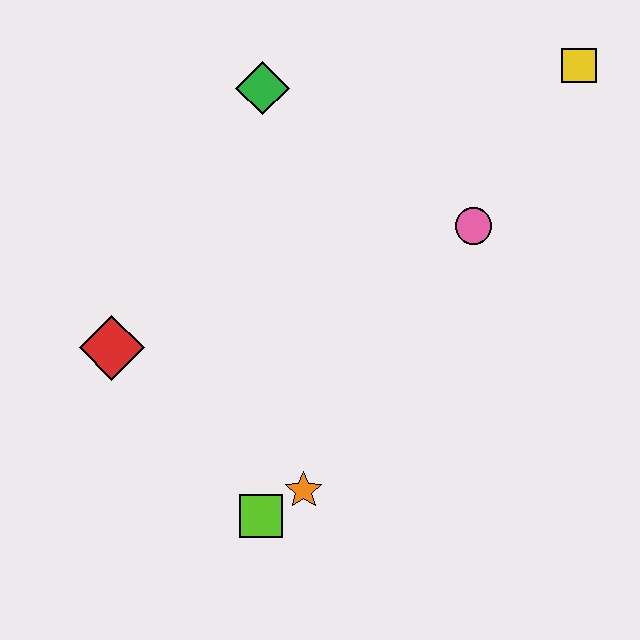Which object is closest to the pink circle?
The yellow square is closest to the pink circle.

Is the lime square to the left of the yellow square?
Yes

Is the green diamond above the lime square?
Yes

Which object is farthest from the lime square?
The yellow square is farthest from the lime square.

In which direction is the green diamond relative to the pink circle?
The green diamond is to the left of the pink circle.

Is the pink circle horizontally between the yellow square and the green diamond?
Yes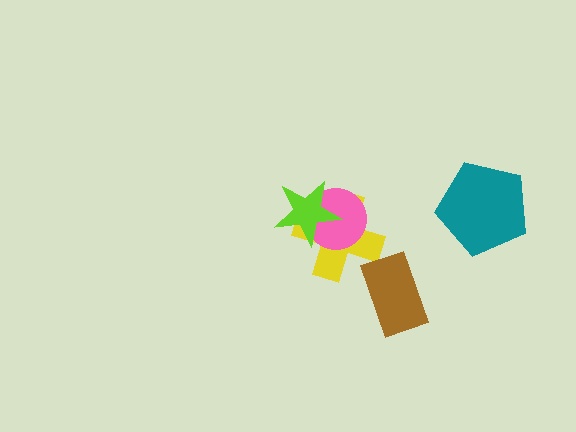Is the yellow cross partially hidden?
Yes, it is partially covered by another shape.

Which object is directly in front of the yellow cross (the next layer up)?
The pink circle is directly in front of the yellow cross.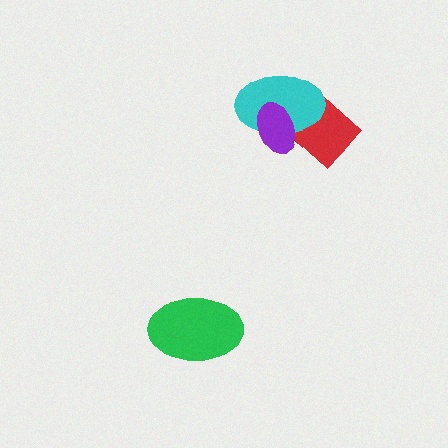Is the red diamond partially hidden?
Yes, it is partially covered by another shape.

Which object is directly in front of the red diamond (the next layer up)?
The cyan ellipse is directly in front of the red diamond.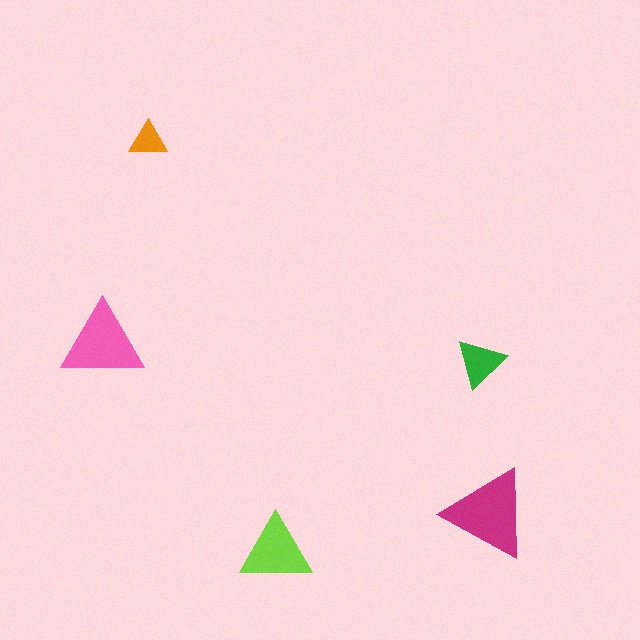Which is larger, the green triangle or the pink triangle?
The pink one.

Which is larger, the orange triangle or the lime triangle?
The lime one.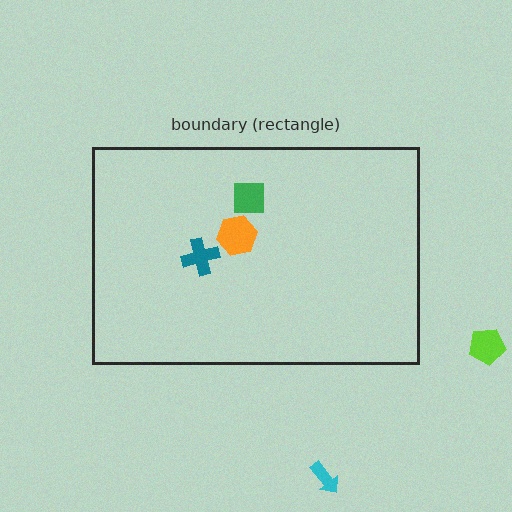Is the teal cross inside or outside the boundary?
Inside.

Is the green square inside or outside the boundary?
Inside.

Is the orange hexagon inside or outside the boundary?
Inside.